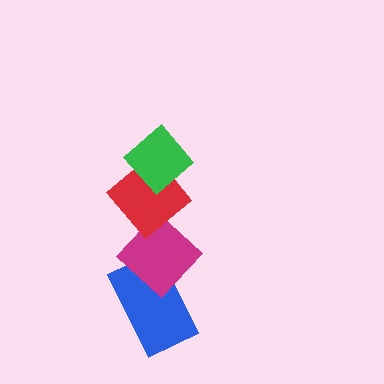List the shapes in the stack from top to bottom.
From top to bottom: the green diamond, the red diamond, the magenta diamond, the blue rectangle.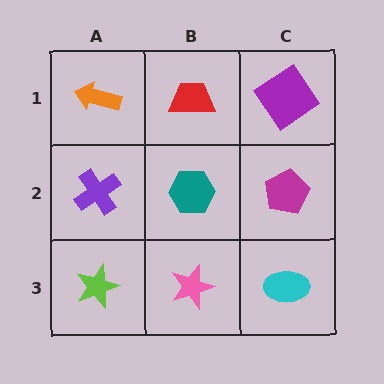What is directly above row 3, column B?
A teal hexagon.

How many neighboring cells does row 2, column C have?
3.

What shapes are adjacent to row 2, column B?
A red trapezoid (row 1, column B), a pink star (row 3, column B), a purple cross (row 2, column A), a magenta pentagon (row 2, column C).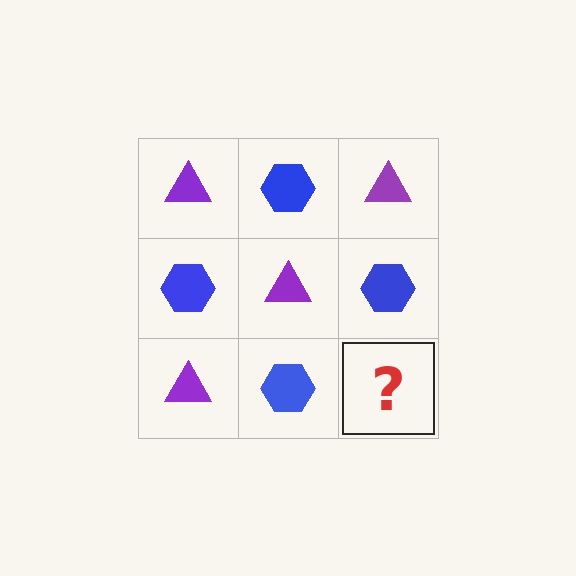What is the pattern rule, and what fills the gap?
The rule is that it alternates purple triangle and blue hexagon in a checkerboard pattern. The gap should be filled with a purple triangle.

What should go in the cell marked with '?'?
The missing cell should contain a purple triangle.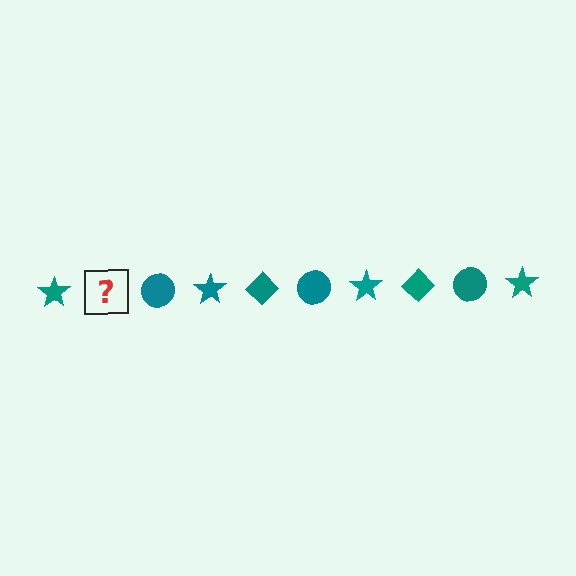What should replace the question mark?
The question mark should be replaced with a teal diamond.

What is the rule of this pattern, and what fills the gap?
The rule is that the pattern cycles through star, diamond, circle shapes in teal. The gap should be filled with a teal diamond.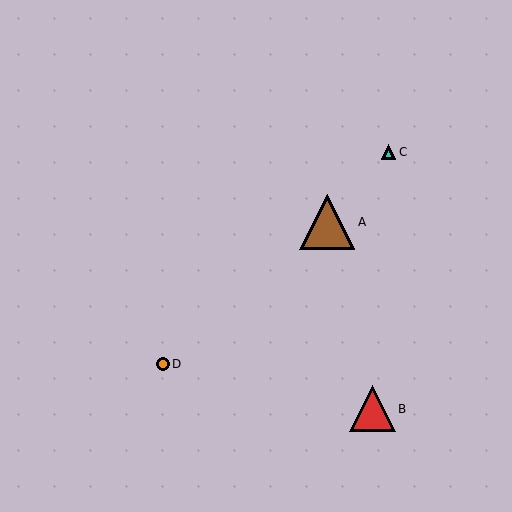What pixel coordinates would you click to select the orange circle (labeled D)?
Click at (163, 364) to select the orange circle D.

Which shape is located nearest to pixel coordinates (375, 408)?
The red triangle (labeled B) at (372, 409) is nearest to that location.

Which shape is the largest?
The brown triangle (labeled A) is the largest.